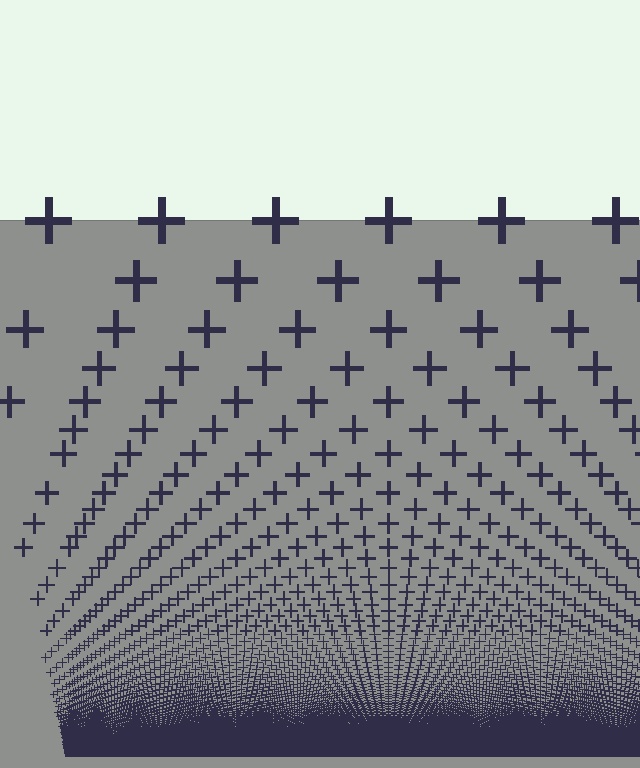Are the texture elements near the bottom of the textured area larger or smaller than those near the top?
Smaller. The gradient is inverted — elements near the bottom are smaller and denser.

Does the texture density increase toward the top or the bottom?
Density increases toward the bottom.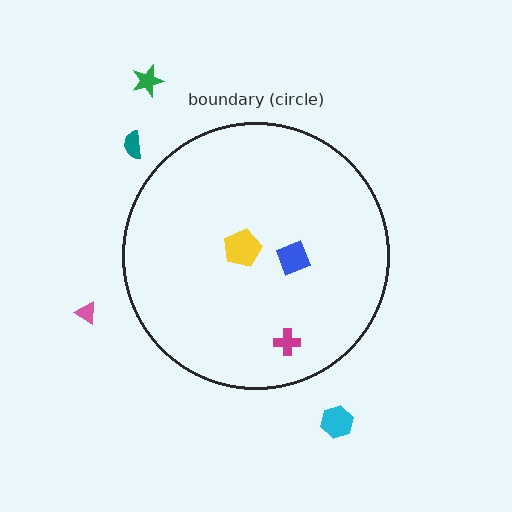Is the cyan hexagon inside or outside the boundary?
Outside.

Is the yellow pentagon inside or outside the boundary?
Inside.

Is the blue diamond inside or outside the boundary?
Inside.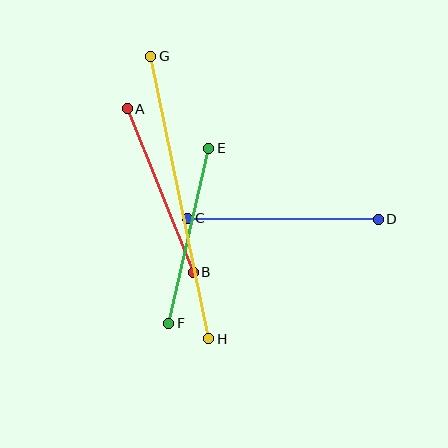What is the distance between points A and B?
The distance is approximately 176 pixels.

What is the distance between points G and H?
The distance is approximately 288 pixels.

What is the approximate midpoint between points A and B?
The midpoint is at approximately (160, 190) pixels.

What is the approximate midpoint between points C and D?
The midpoint is at approximately (283, 219) pixels.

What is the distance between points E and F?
The distance is approximately 180 pixels.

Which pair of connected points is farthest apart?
Points G and H are farthest apart.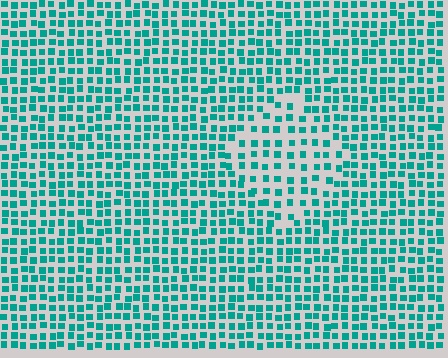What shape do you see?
I see a diamond.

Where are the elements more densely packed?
The elements are more densely packed outside the diamond boundary.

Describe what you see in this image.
The image contains small teal elements arranged at two different densities. A diamond-shaped region is visible where the elements are less densely packed than the surrounding area.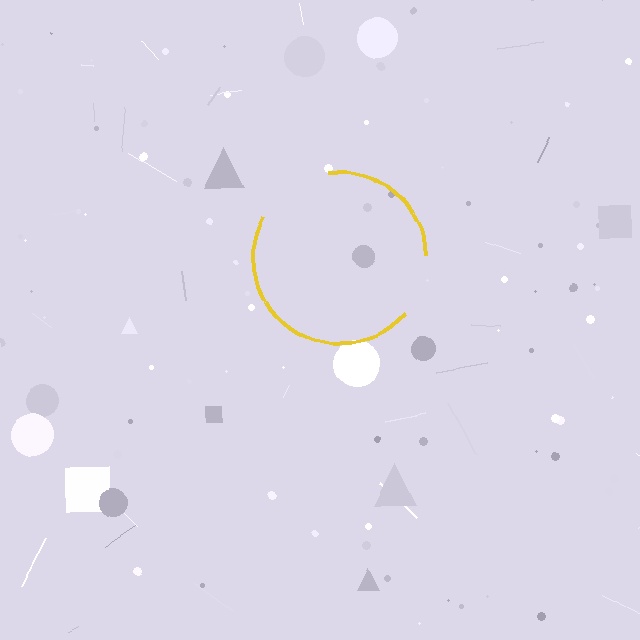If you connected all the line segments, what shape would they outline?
They would outline a circle.